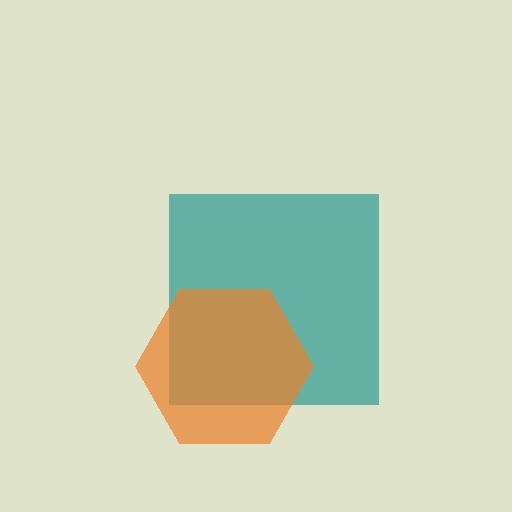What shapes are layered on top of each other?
The layered shapes are: a teal square, an orange hexagon.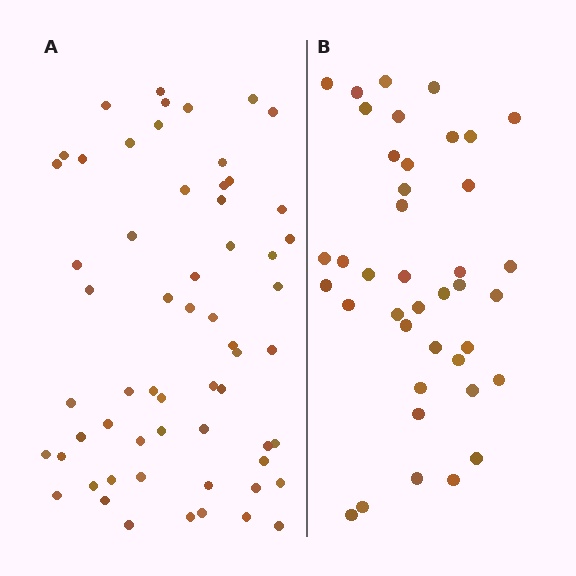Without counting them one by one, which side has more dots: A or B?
Region A (the left region) has more dots.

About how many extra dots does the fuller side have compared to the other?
Region A has approximately 20 more dots than region B.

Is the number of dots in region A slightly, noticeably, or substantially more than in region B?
Region A has substantially more. The ratio is roughly 1.5 to 1.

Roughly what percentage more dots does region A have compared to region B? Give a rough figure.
About 50% more.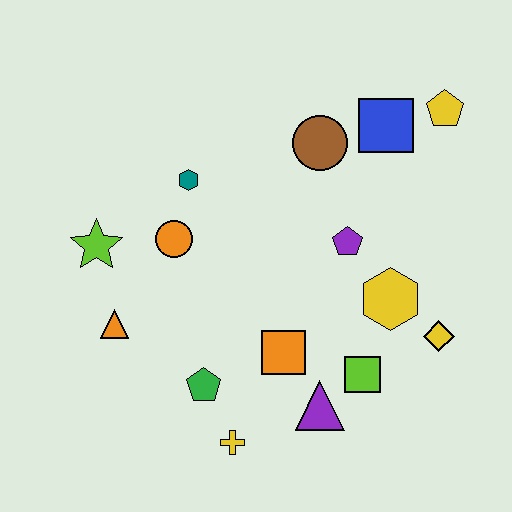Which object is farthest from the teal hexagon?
The yellow diamond is farthest from the teal hexagon.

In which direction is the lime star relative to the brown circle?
The lime star is to the left of the brown circle.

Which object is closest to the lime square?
The purple triangle is closest to the lime square.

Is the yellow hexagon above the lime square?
Yes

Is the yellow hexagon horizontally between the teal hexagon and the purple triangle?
No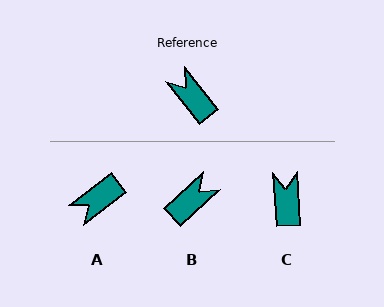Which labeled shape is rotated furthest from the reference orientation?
A, about 89 degrees away.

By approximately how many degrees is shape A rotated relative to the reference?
Approximately 89 degrees counter-clockwise.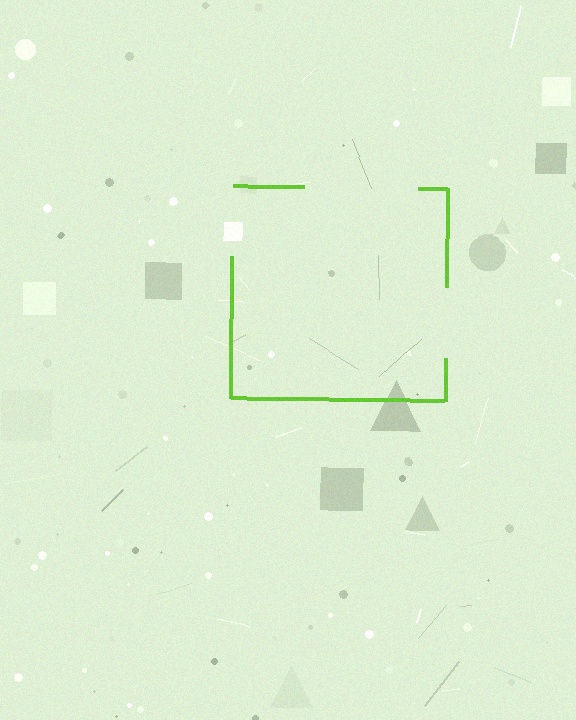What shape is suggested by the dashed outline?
The dashed outline suggests a square.